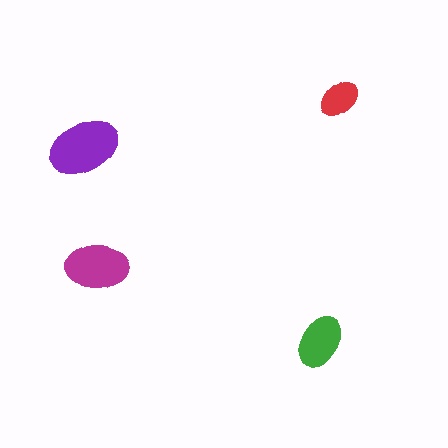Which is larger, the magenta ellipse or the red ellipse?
The magenta one.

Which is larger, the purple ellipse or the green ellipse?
The purple one.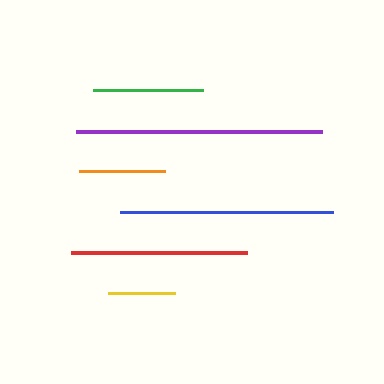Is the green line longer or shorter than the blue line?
The blue line is longer than the green line.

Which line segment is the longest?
The purple line is the longest at approximately 246 pixels.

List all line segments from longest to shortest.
From longest to shortest: purple, blue, red, green, orange, yellow.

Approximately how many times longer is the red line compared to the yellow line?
The red line is approximately 2.6 times the length of the yellow line.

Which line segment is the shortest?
The yellow line is the shortest at approximately 67 pixels.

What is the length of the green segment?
The green segment is approximately 110 pixels long.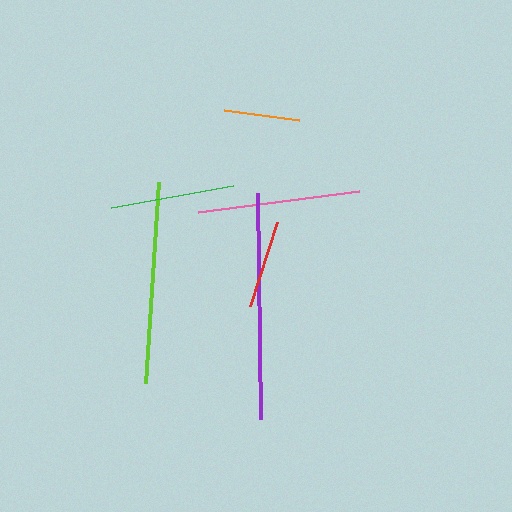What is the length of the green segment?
The green segment is approximately 124 pixels long.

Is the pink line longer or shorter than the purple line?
The purple line is longer than the pink line.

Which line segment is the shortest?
The orange line is the shortest at approximately 76 pixels.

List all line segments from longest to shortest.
From longest to shortest: purple, lime, pink, green, red, orange.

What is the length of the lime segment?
The lime segment is approximately 202 pixels long.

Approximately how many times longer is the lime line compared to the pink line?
The lime line is approximately 1.2 times the length of the pink line.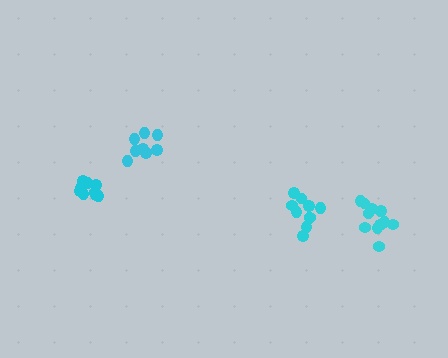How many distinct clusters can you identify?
There are 4 distinct clusters.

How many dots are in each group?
Group 1: 12 dots, Group 2: 9 dots, Group 3: 8 dots, Group 4: 10 dots (39 total).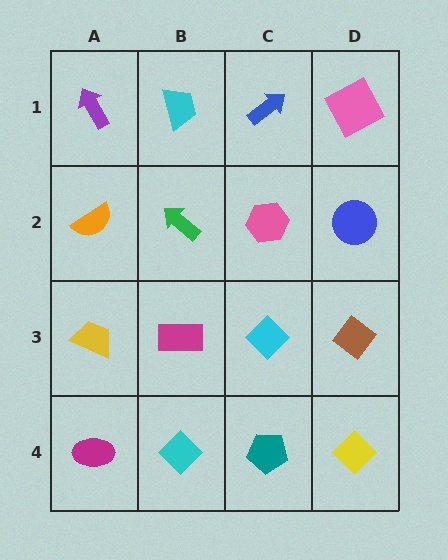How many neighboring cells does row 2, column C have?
4.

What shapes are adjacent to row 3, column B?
A green arrow (row 2, column B), a cyan diamond (row 4, column B), a yellow trapezoid (row 3, column A), a cyan diamond (row 3, column C).